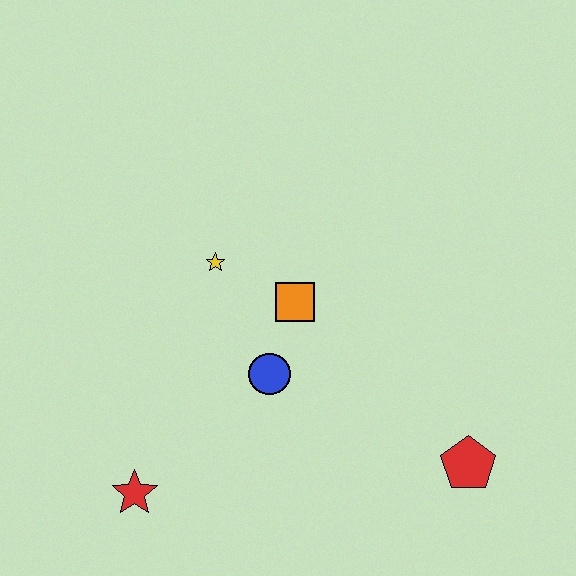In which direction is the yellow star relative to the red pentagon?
The yellow star is to the left of the red pentagon.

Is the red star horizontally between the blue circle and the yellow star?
No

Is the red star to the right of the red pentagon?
No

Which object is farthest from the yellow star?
The red pentagon is farthest from the yellow star.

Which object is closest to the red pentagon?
The blue circle is closest to the red pentagon.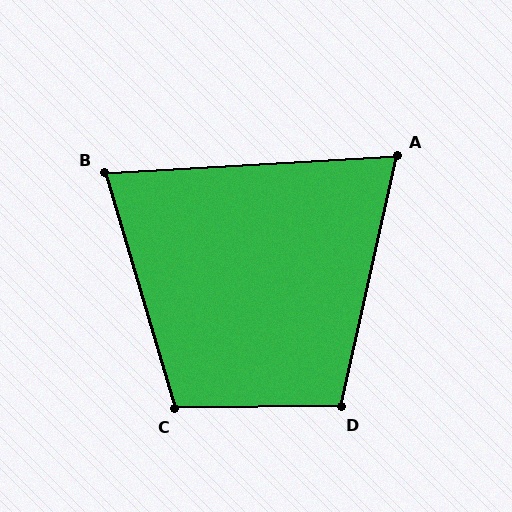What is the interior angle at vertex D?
Approximately 103 degrees (obtuse).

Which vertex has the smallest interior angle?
A, at approximately 74 degrees.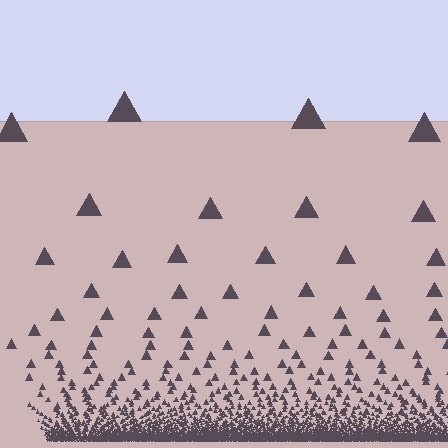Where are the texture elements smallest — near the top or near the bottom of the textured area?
Near the bottom.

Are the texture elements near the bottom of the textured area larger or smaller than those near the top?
Smaller. The gradient is inverted — elements near the bottom are smaller and denser.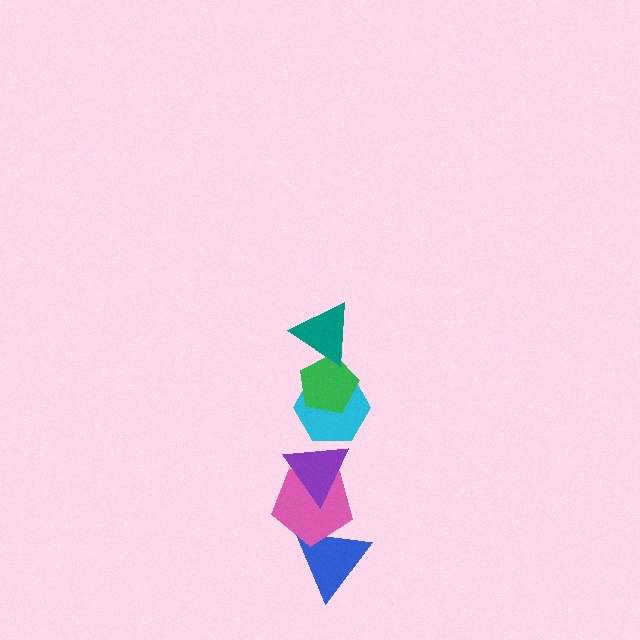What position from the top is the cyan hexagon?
The cyan hexagon is 3rd from the top.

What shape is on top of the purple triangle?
The cyan hexagon is on top of the purple triangle.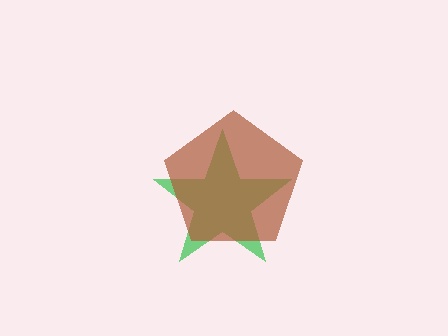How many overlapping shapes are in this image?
There are 2 overlapping shapes in the image.